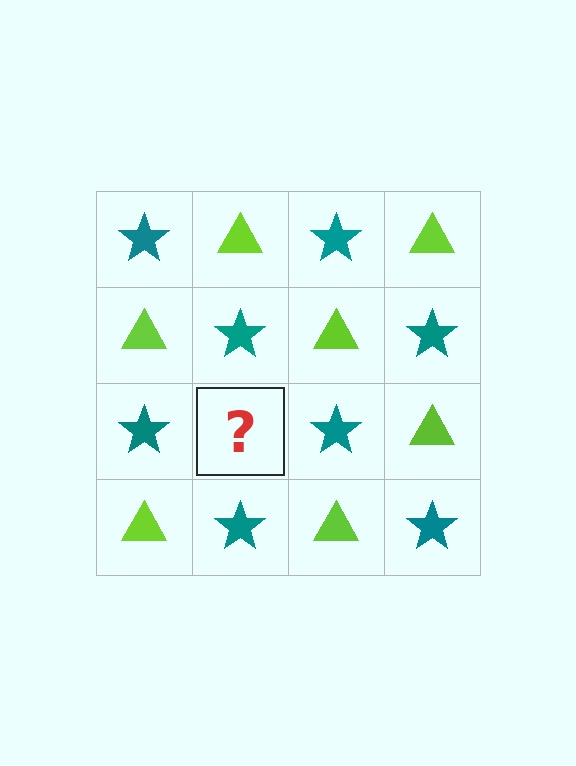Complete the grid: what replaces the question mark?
The question mark should be replaced with a lime triangle.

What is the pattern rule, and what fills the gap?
The rule is that it alternates teal star and lime triangle in a checkerboard pattern. The gap should be filled with a lime triangle.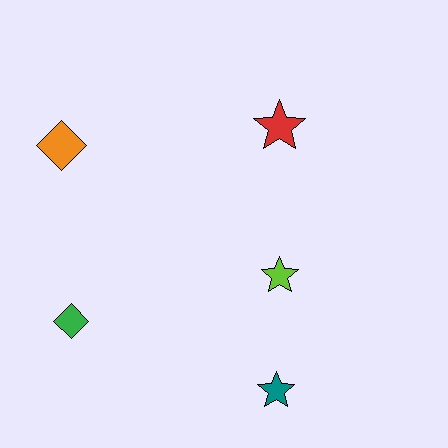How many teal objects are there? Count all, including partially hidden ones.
There is 1 teal object.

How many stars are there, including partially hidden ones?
There are 3 stars.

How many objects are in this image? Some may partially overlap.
There are 5 objects.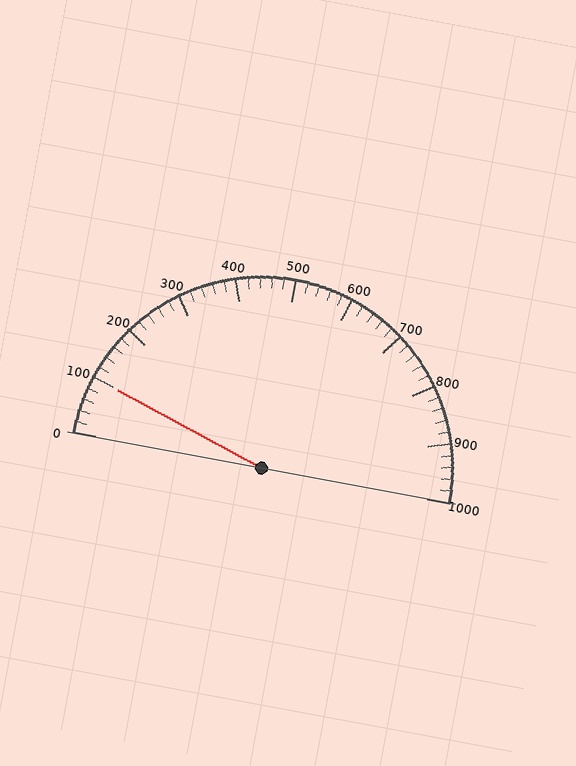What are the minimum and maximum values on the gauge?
The gauge ranges from 0 to 1000.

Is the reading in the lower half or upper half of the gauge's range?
The reading is in the lower half of the range (0 to 1000).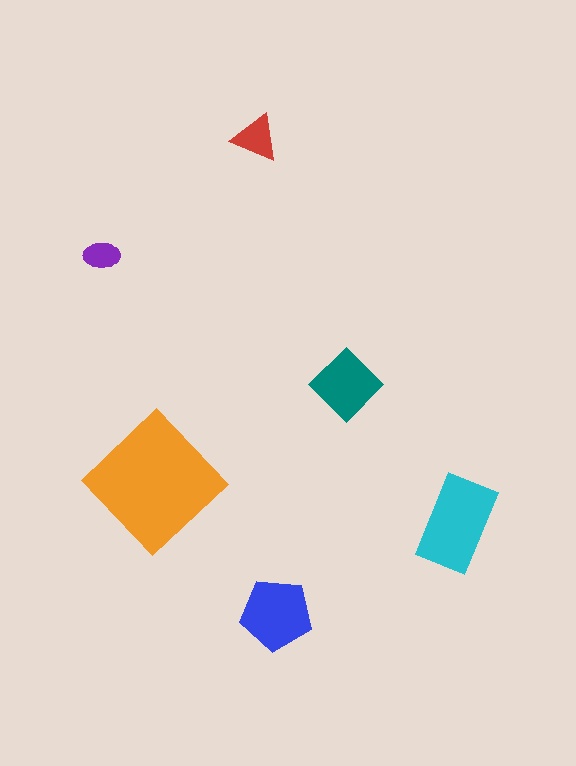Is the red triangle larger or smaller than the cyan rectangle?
Smaller.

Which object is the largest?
The orange diamond.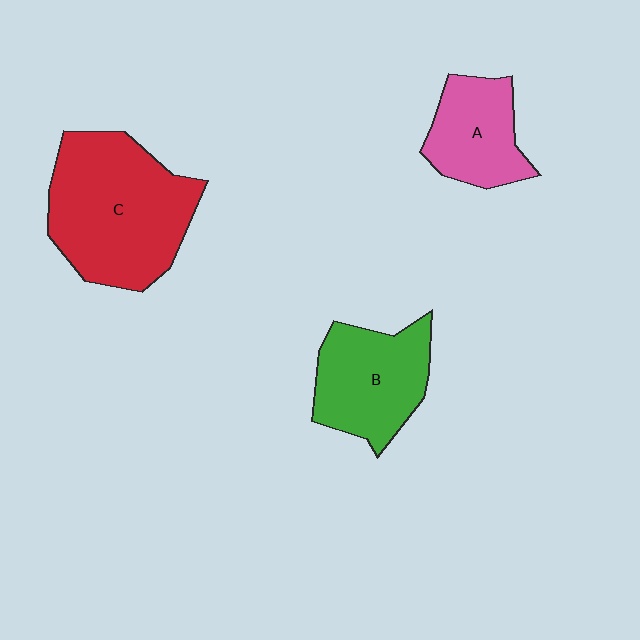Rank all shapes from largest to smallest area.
From largest to smallest: C (red), B (green), A (pink).